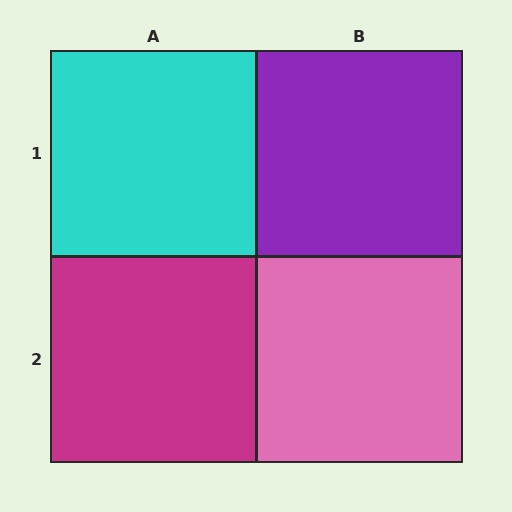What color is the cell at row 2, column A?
Magenta.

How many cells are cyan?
1 cell is cyan.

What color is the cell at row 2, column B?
Pink.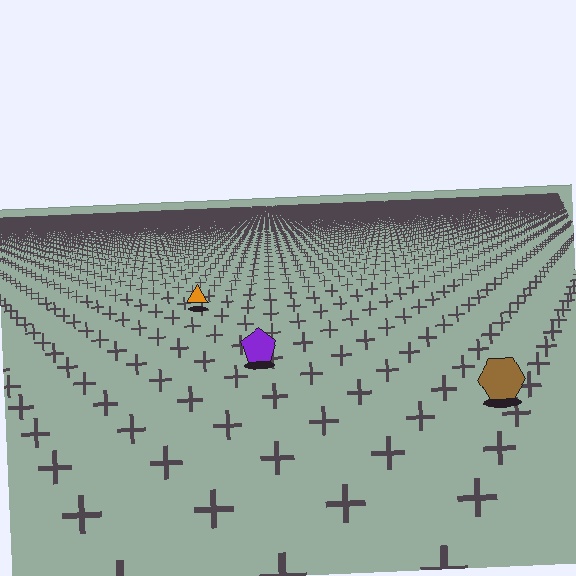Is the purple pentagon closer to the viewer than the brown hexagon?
No. The brown hexagon is closer — you can tell from the texture gradient: the ground texture is coarser near it.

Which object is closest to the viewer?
The brown hexagon is closest. The texture marks near it are larger and more spread out.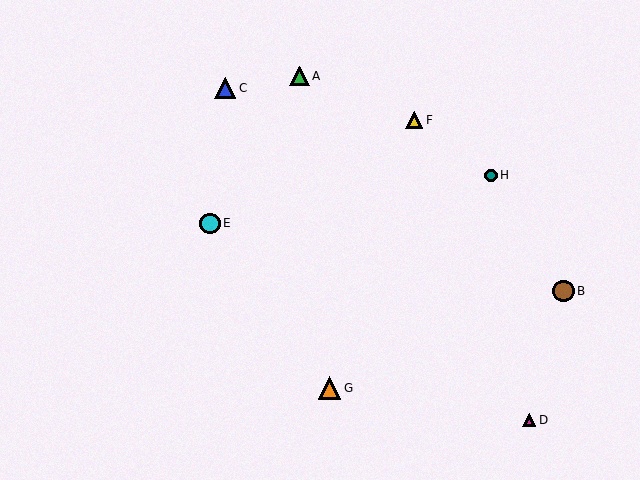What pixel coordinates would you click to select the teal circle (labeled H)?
Click at (491, 175) to select the teal circle H.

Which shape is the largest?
The orange triangle (labeled G) is the largest.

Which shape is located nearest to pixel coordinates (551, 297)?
The brown circle (labeled B) at (563, 291) is nearest to that location.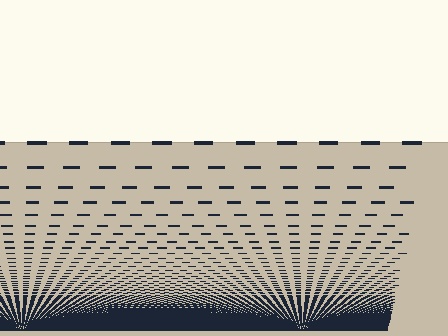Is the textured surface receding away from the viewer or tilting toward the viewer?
The surface appears to tilt toward the viewer. Texture elements get larger and sparser toward the top.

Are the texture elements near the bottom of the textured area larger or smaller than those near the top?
Smaller. The gradient is inverted — elements near the bottom are smaller and denser.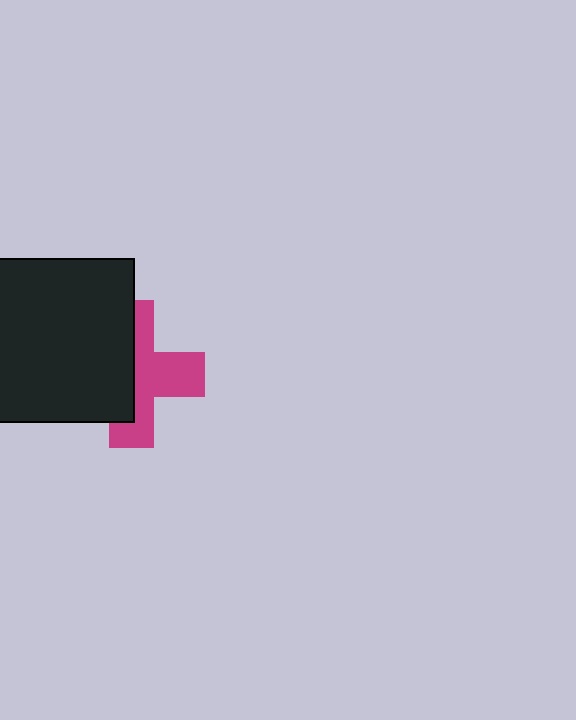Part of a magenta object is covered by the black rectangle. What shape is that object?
It is a cross.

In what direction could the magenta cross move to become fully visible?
The magenta cross could move right. That would shift it out from behind the black rectangle entirely.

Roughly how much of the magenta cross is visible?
About half of it is visible (roughly 50%).